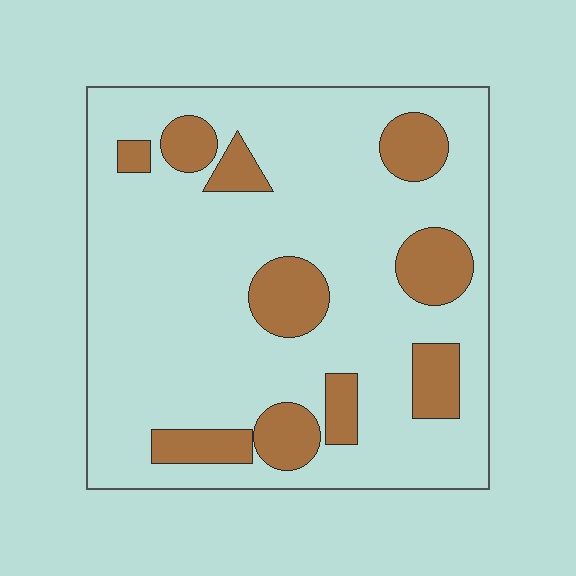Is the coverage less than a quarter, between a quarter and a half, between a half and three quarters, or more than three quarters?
Less than a quarter.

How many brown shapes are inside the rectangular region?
10.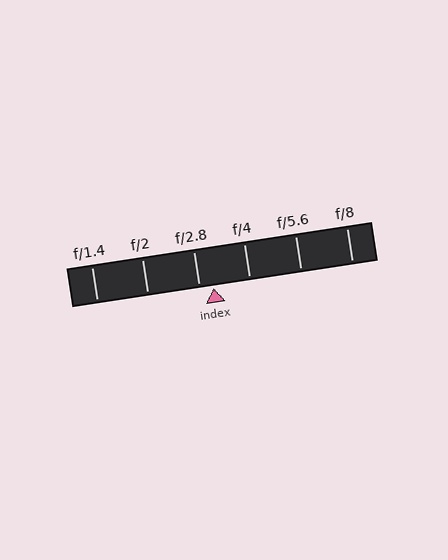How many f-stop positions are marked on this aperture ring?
There are 6 f-stop positions marked.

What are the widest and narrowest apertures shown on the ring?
The widest aperture shown is f/1.4 and the narrowest is f/8.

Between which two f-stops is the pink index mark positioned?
The index mark is between f/2.8 and f/4.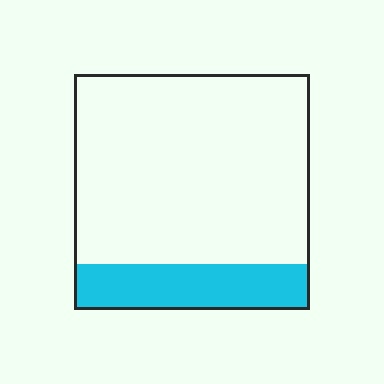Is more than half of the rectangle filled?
No.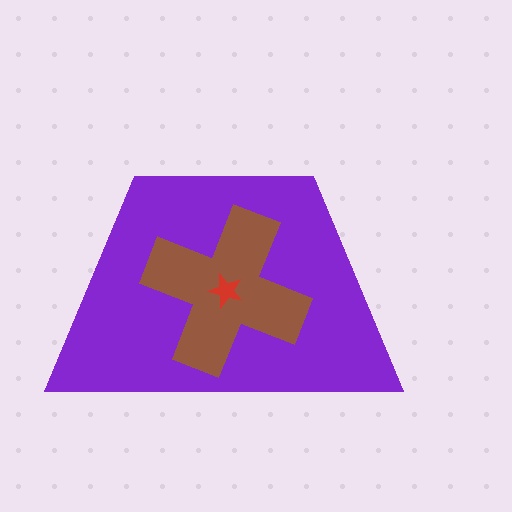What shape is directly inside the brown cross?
The red star.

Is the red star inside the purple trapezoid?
Yes.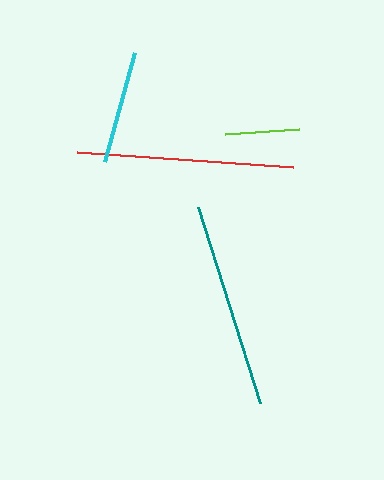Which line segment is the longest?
The red line is the longest at approximately 216 pixels.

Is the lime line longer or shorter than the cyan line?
The cyan line is longer than the lime line.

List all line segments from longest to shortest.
From longest to shortest: red, teal, cyan, lime.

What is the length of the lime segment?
The lime segment is approximately 74 pixels long.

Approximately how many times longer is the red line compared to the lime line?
The red line is approximately 2.9 times the length of the lime line.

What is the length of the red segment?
The red segment is approximately 216 pixels long.